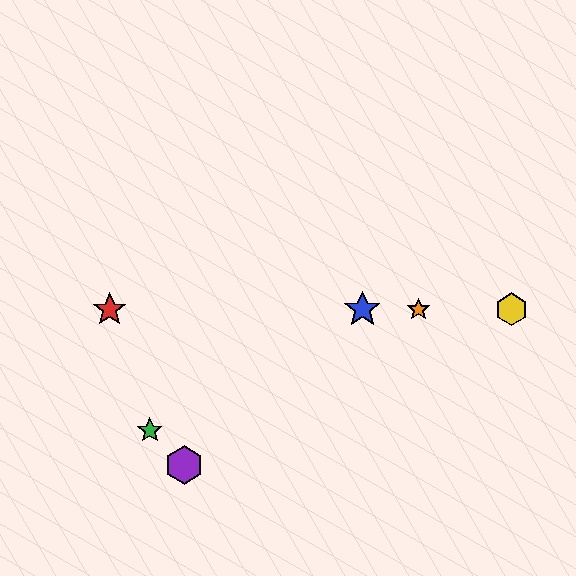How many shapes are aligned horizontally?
4 shapes (the red star, the blue star, the yellow hexagon, the orange star) are aligned horizontally.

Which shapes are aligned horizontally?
The red star, the blue star, the yellow hexagon, the orange star are aligned horizontally.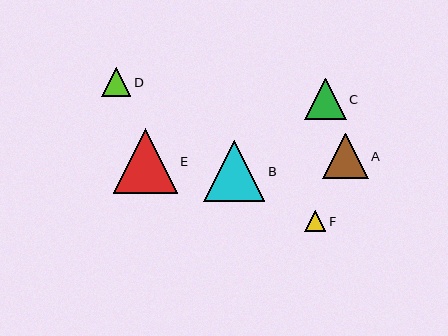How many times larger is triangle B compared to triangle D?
Triangle B is approximately 2.1 times the size of triangle D.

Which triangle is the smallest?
Triangle F is the smallest with a size of approximately 21 pixels.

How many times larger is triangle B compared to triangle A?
Triangle B is approximately 1.3 times the size of triangle A.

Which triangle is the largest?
Triangle E is the largest with a size of approximately 64 pixels.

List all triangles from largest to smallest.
From largest to smallest: E, B, A, C, D, F.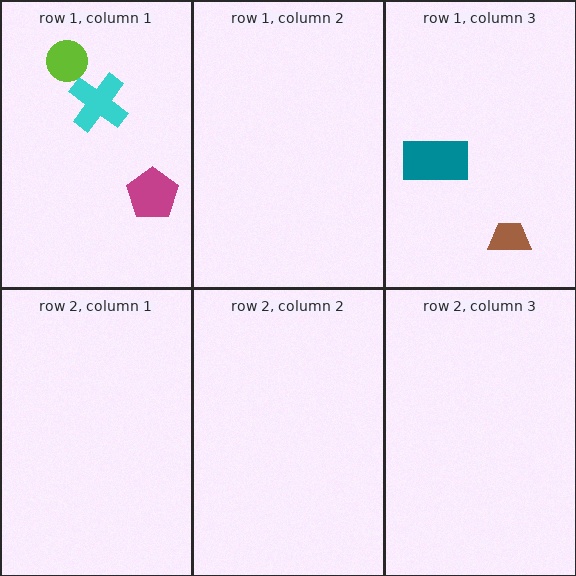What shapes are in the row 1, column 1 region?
The magenta pentagon, the cyan cross, the lime circle.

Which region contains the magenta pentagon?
The row 1, column 1 region.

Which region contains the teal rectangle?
The row 1, column 3 region.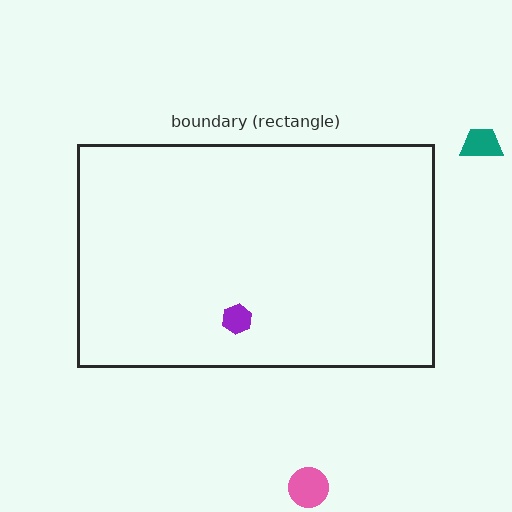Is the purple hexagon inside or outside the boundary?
Inside.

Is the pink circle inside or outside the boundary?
Outside.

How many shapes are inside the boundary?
1 inside, 2 outside.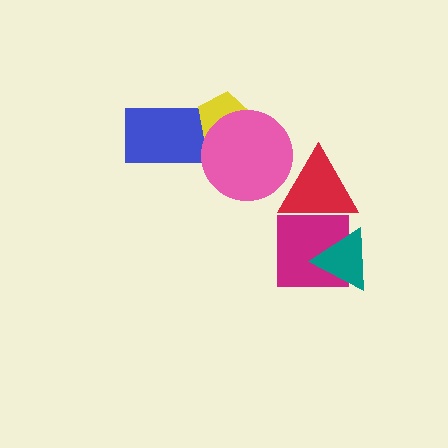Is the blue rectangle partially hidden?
Yes, it is partially covered by another shape.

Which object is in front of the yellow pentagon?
The pink circle is in front of the yellow pentagon.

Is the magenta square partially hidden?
Yes, it is partially covered by another shape.